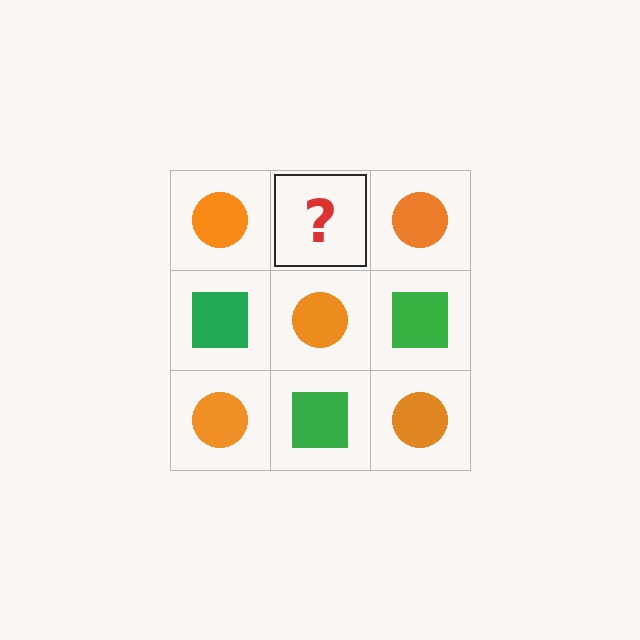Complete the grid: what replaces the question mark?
The question mark should be replaced with a green square.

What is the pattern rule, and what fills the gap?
The rule is that it alternates orange circle and green square in a checkerboard pattern. The gap should be filled with a green square.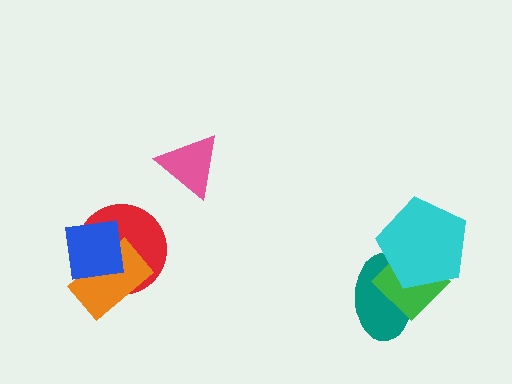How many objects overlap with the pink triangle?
0 objects overlap with the pink triangle.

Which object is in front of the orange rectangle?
The blue square is in front of the orange rectangle.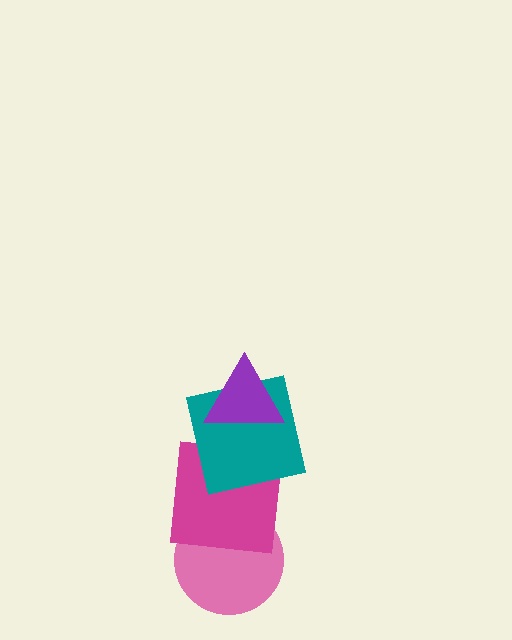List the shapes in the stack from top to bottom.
From top to bottom: the purple triangle, the teal square, the magenta square, the pink circle.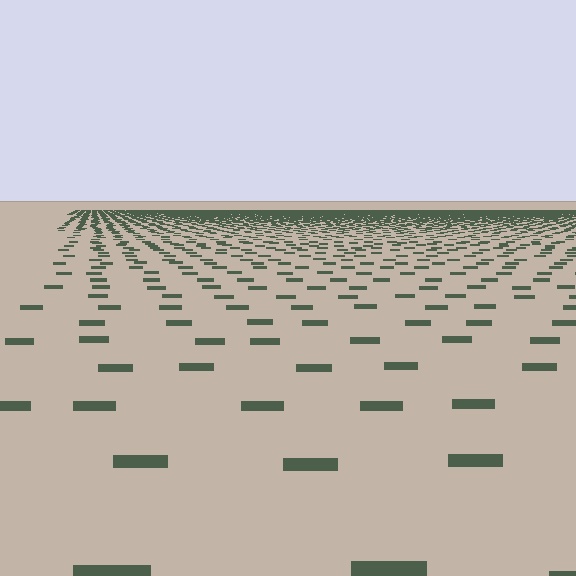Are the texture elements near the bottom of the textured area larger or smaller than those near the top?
Larger. Near the bottom, elements are closer to the viewer and appear at a bigger on-screen size.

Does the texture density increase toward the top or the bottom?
Density increases toward the top.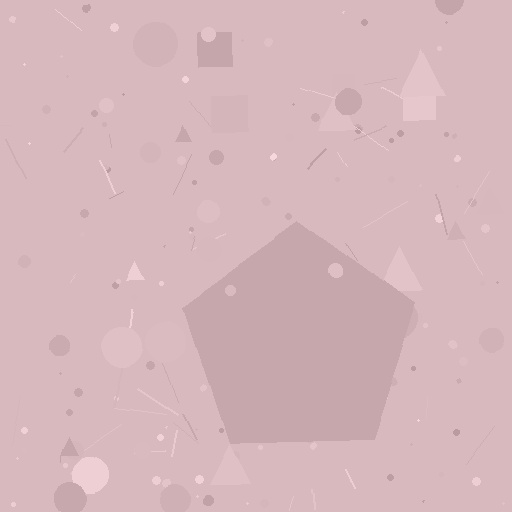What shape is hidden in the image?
A pentagon is hidden in the image.